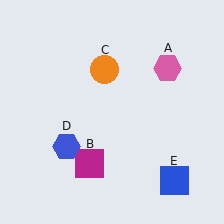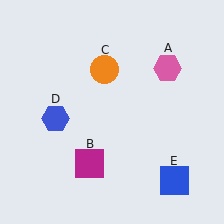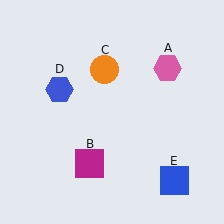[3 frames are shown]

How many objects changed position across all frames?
1 object changed position: blue hexagon (object D).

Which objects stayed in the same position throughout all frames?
Pink hexagon (object A) and magenta square (object B) and orange circle (object C) and blue square (object E) remained stationary.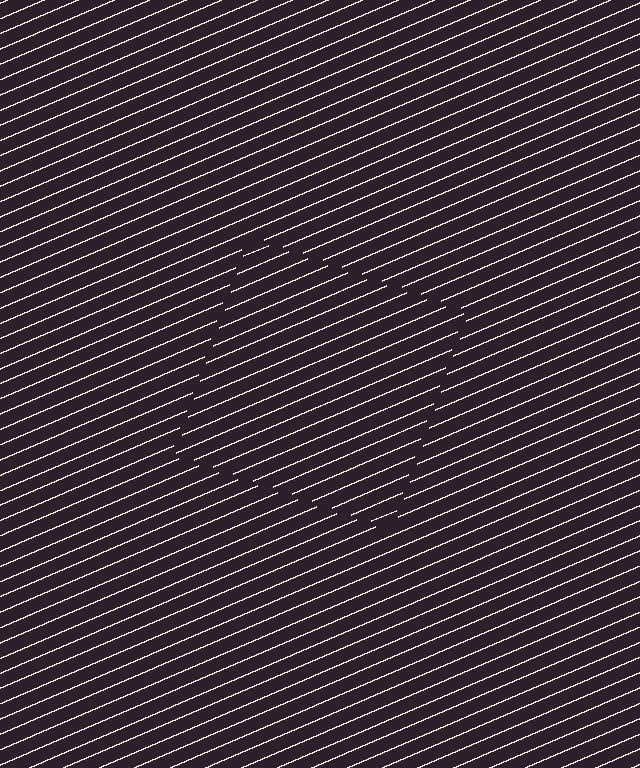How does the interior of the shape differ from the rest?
The interior of the shape contains the same grating, shifted by half a period — the contour is defined by the phase discontinuity where line-ends from the inner and outer gratings abut.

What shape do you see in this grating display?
An illusory square. The interior of the shape contains the same grating, shifted by half a period — the contour is defined by the phase discontinuity where line-ends from the inner and outer gratings abut.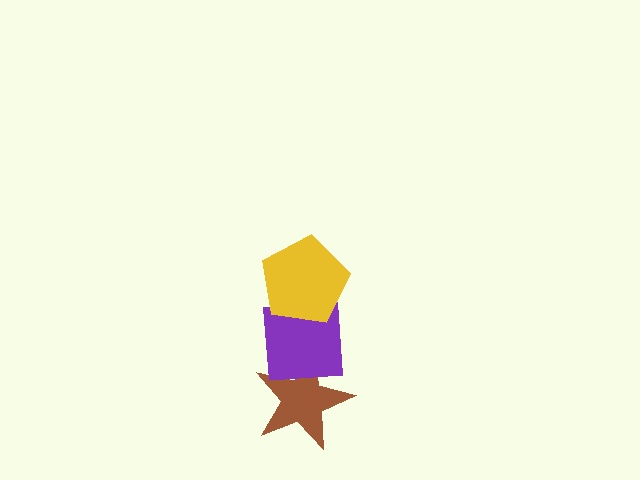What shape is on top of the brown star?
The purple square is on top of the brown star.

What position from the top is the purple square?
The purple square is 2nd from the top.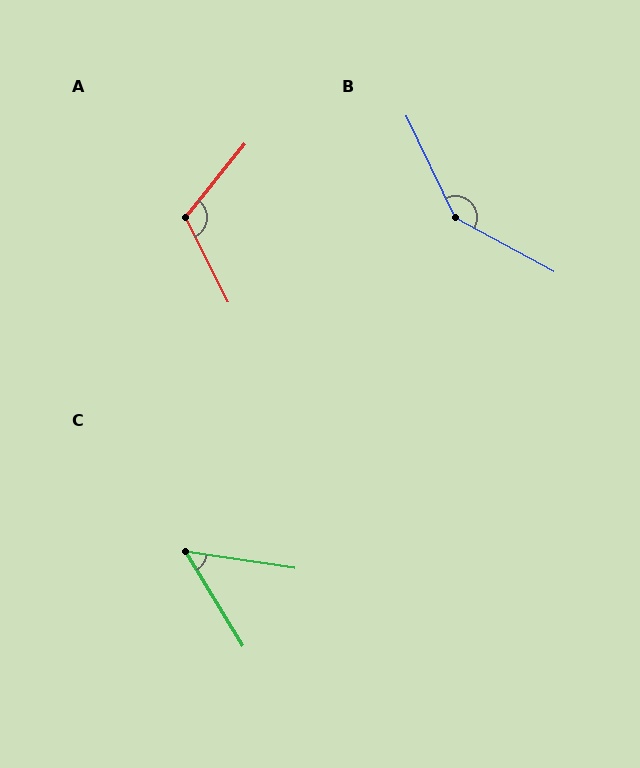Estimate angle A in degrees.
Approximately 115 degrees.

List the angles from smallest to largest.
C (50°), A (115°), B (144°).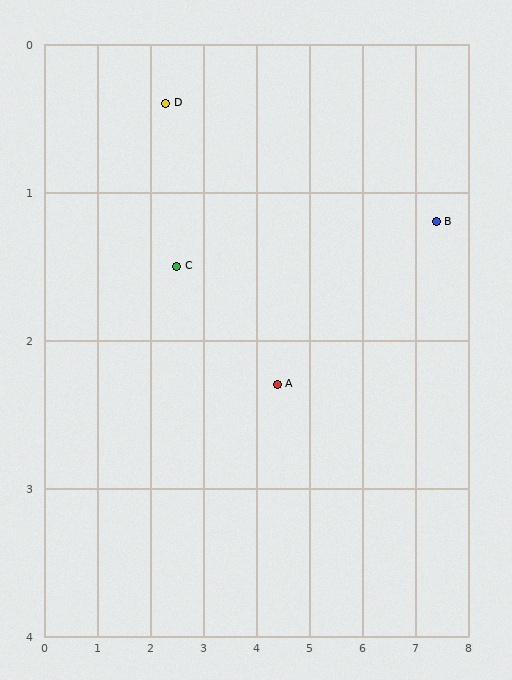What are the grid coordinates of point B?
Point B is at approximately (7.4, 1.2).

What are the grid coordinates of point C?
Point C is at approximately (2.5, 1.5).